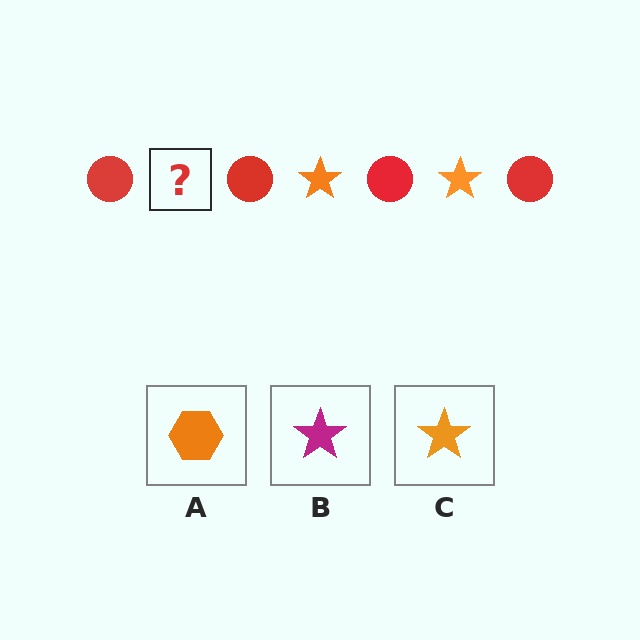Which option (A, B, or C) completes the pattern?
C.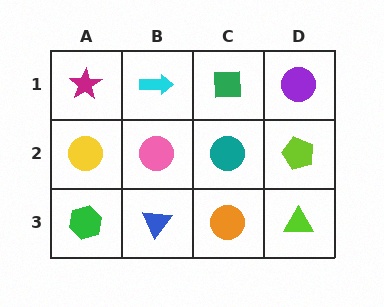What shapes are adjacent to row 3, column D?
A lime pentagon (row 2, column D), an orange circle (row 3, column C).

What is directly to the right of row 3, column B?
An orange circle.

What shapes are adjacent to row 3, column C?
A teal circle (row 2, column C), a blue triangle (row 3, column B), a lime triangle (row 3, column D).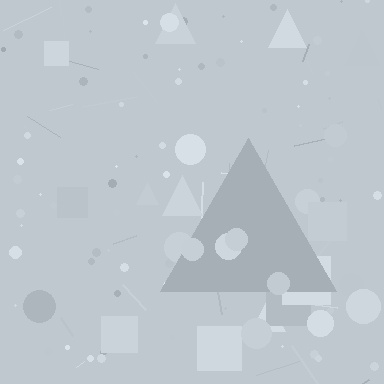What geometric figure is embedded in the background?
A triangle is embedded in the background.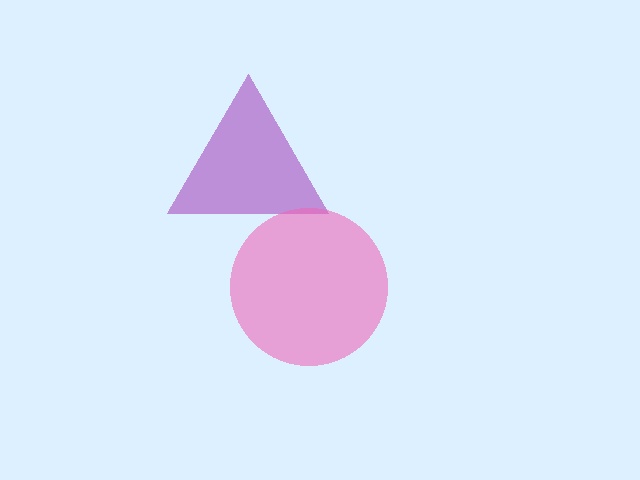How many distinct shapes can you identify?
There are 2 distinct shapes: a purple triangle, a pink circle.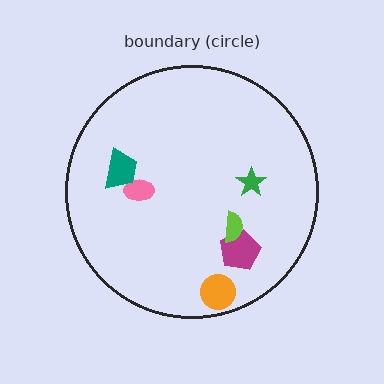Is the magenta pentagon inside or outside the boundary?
Inside.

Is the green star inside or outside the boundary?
Inside.